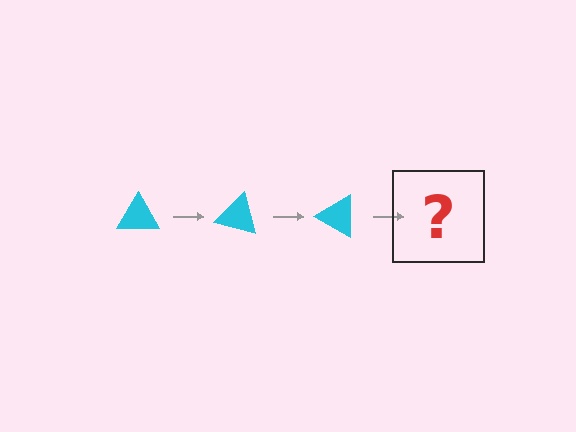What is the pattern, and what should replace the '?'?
The pattern is that the triangle rotates 15 degrees each step. The '?' should be a cyan triangle rotated 45 degrees.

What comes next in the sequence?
The next element should be a cyan triangle rotated 45 degrees.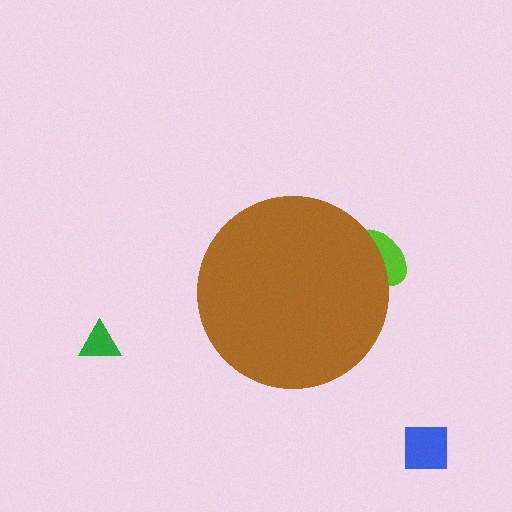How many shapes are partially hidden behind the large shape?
1 shape is partially hidden.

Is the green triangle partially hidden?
No, the green triangle is fully visible.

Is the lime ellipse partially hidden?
Yes, the lime ellipse is partially hidden behind the brown circle.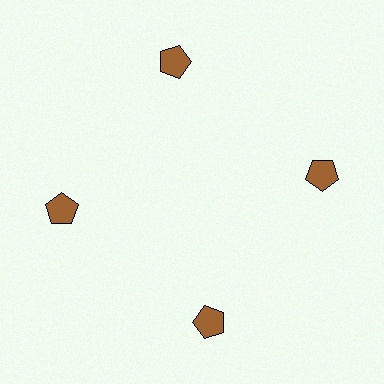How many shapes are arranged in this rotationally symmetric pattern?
There are 4 shapes, arranged in 4 groups of 1.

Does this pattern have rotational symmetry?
Yes, this pattern has 4-fold rotational symmetry. It looks the same after rotating 90 degrees around the center.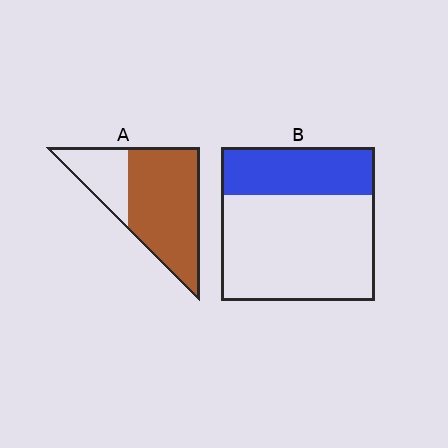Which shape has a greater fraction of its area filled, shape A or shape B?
Shape A.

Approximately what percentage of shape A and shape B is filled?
A is approximately 70% and B is approximately 30%.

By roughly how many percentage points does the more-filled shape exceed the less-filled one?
By roughly 40 percentage points (A over B).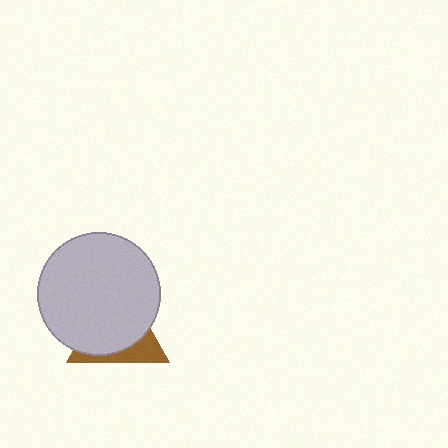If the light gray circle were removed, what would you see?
You would see the complete brown triangle.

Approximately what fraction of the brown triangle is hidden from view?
Roughly 70% of the brown triangle is hidden behind the light gray circle.